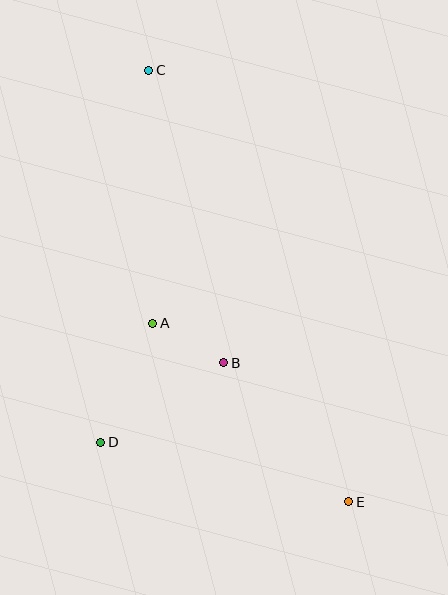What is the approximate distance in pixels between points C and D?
The distance between C and D is approximately 375 pixels.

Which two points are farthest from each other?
Points C and E are farthest from each other.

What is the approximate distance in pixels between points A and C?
The distance between A and C is approximately 253 pixels.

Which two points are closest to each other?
Points A and B are closest to each other.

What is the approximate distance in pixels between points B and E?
The distance between B and E is approximately 187 pixels.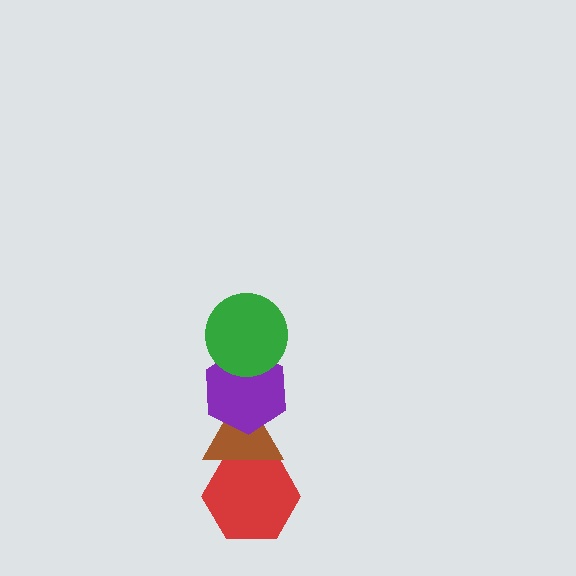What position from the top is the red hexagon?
The red hexagon is 4th from the top.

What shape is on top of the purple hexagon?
The green circle is on top of the purple hexagon.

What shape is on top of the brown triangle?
The purple hexagon is on top of the brown triangle.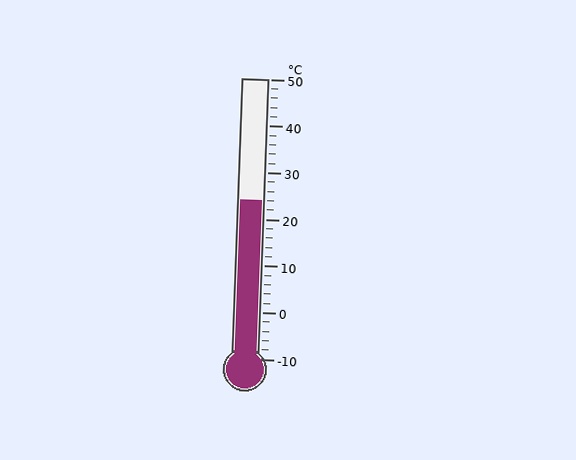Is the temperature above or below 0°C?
The temperature is above 0°C.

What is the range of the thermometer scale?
The thermometer scale ranges from -10°C to 50°C.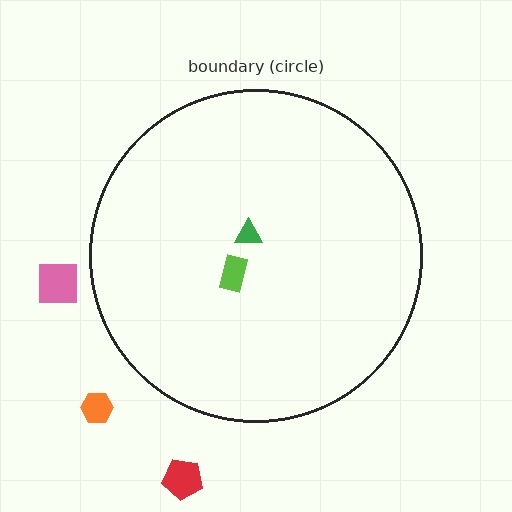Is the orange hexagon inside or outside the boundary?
Outside.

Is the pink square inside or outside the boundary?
Outside.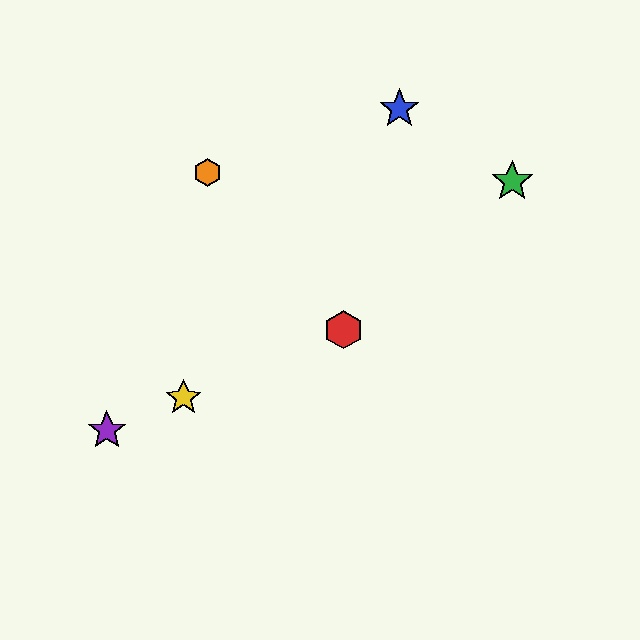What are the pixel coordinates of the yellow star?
The yellow star is at (183, 398).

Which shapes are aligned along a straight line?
The red hexagon, the yellow star, the purple star are aligned along a straight line.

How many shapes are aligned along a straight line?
3 shapes (the red hexagon, the yellow star, the purple star) are aligned along a straight line.